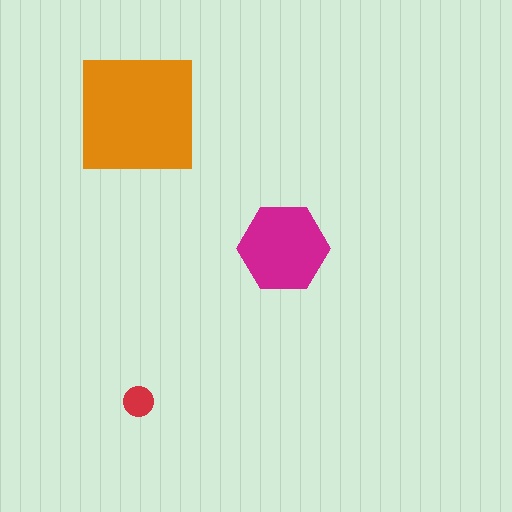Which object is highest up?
The orange square is topmost.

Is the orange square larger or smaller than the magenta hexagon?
Larger.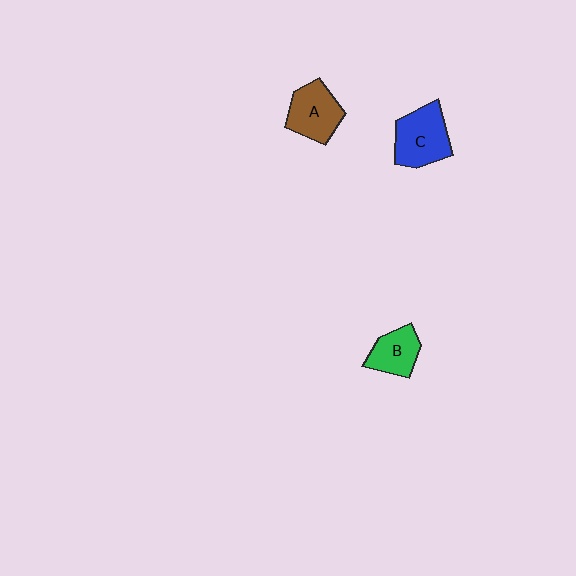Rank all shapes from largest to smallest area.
From largest to smallest: C (blue), A (brown), B (green).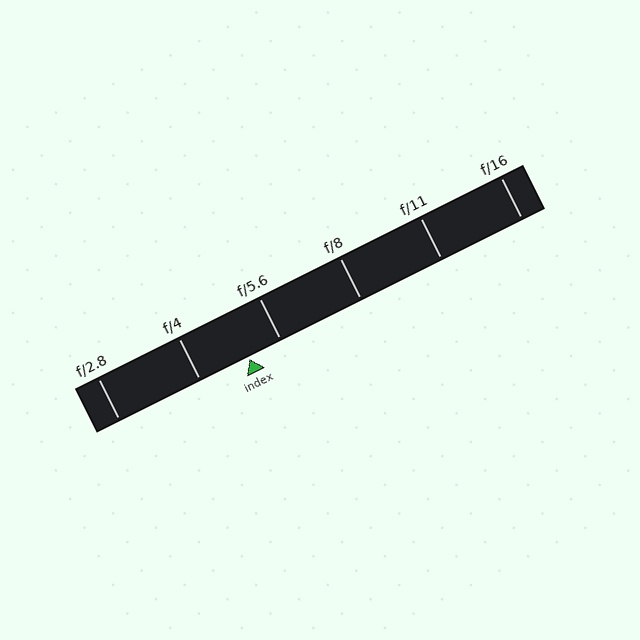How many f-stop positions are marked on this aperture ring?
There are 6 f-stop positions marked.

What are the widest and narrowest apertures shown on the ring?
The widest aperture shown is f/2.8 and the narrowest is f/16.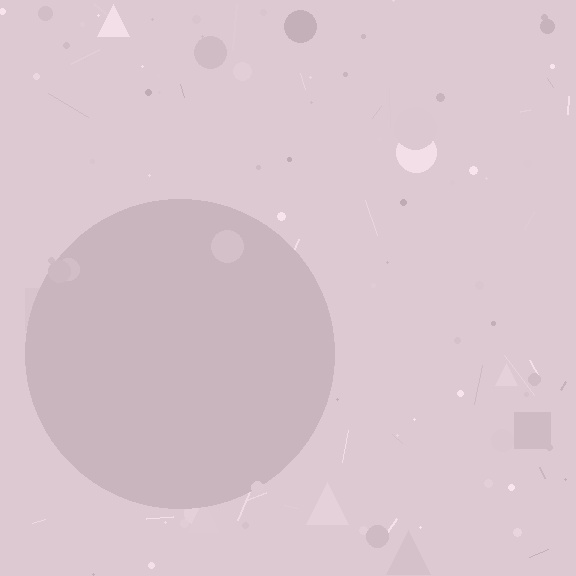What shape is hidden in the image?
A circle is hidden in the image.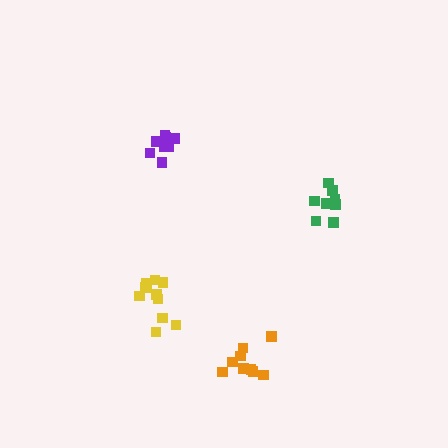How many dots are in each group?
Group 1: 9 dots, Group 2: 10 dots, Group 3: 11 dots, Group 4: 9 dots (39 total).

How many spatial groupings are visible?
There are 4 spatial groupings.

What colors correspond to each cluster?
The clusters are colored: purple, green, yellow, orange.